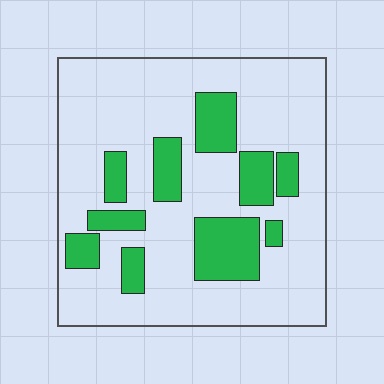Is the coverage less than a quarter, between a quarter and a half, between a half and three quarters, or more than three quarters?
Less than a quarter.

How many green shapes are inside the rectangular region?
10.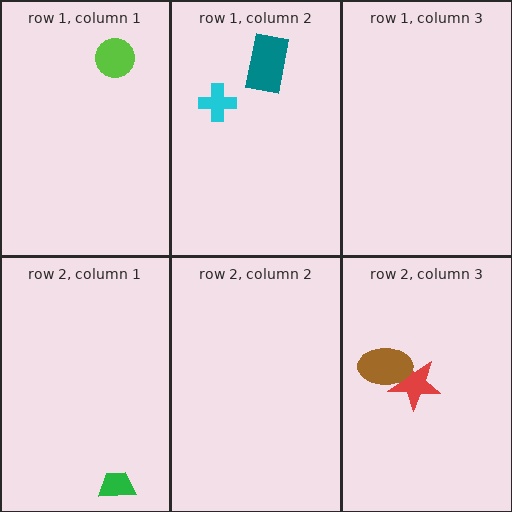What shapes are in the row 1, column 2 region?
The teal rectangle, the cyan cross.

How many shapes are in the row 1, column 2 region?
2.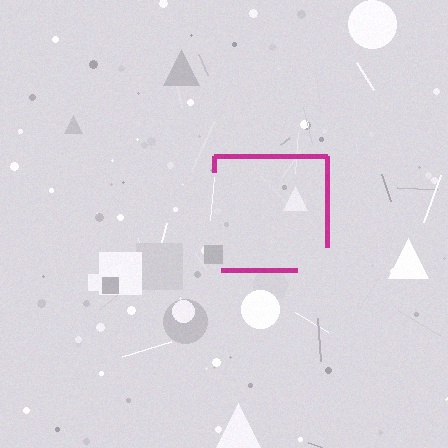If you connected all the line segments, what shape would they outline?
They would outline a square.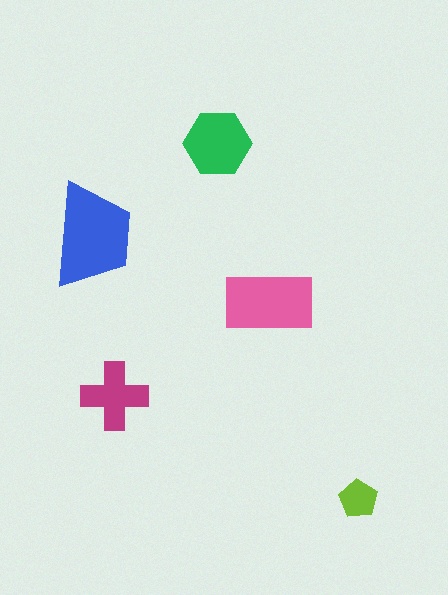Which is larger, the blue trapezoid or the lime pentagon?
The blue trapezoid.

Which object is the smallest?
The lime pentagon.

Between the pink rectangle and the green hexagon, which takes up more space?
The pink rectangle.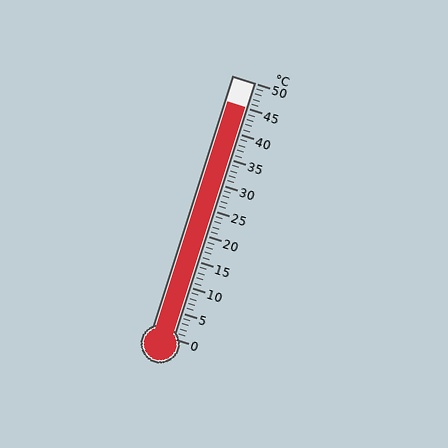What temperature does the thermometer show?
The thermometer shows approximately 45°C.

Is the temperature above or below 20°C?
The temperature is above 20°C.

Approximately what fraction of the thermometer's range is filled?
The thermometer is filled to approximately 90% of its range.